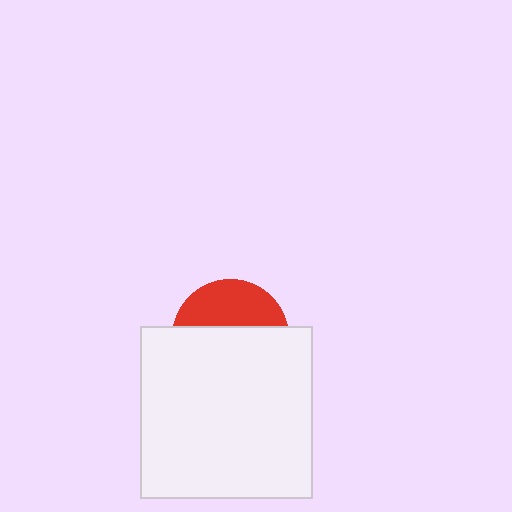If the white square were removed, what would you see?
You would see the complete red circle.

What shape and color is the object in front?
The object in front is a white square.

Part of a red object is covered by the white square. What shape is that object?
It is a circle.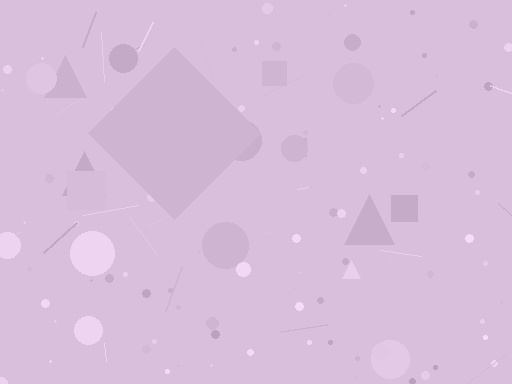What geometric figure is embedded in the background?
A diamond is embedded in the background.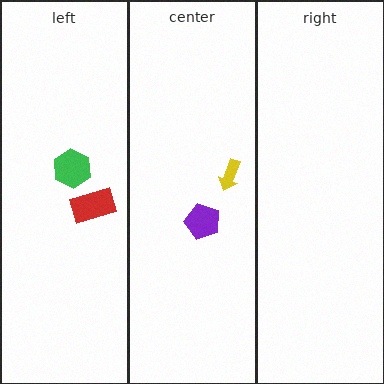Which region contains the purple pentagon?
The center region.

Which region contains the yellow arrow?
The center region.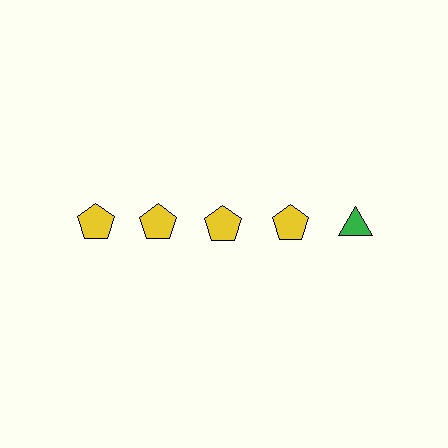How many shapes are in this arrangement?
There are 5 shapes arranged in a grid pattern.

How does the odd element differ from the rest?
It differs in both color (green instead of yellow) and shape (triangle instead of pentagon).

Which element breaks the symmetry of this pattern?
The green triangle in the top row, rightmost column breaks the symmetry. All other shapes are yellow pentagons.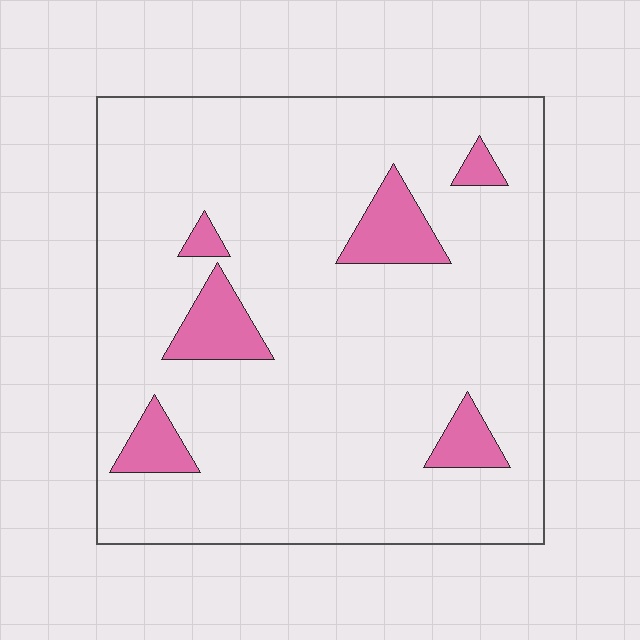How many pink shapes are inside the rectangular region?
6.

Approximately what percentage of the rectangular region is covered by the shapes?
Approximately 10%.